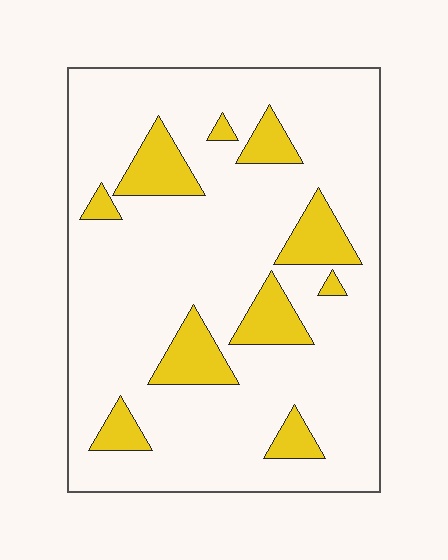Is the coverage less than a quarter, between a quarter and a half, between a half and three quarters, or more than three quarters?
Less than a quarter.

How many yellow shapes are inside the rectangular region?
10.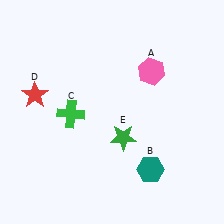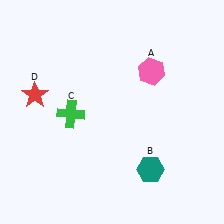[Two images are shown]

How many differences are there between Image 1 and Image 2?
There is 1 difference between the two images.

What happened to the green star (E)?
The green star (E) was removed in Image 2. It was in the bottom-right area of Image 1.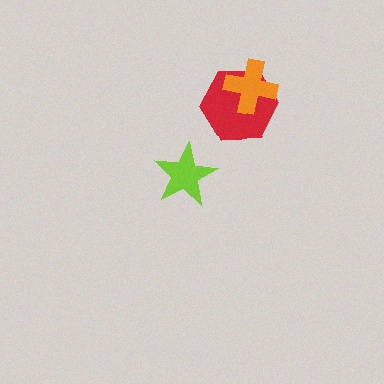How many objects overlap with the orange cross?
1 object overlaps with the orange cross.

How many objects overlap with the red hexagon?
1 object overlaps with the red hexagon.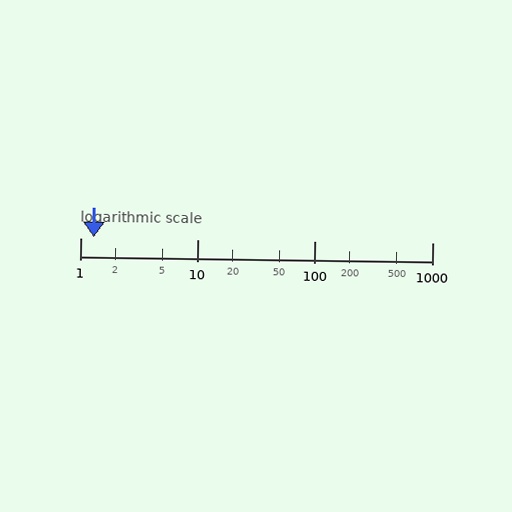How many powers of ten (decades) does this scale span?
The scale spans 3 decades, from 1 to 1000.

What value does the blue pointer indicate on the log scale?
The pointer indicates approximately 1.3.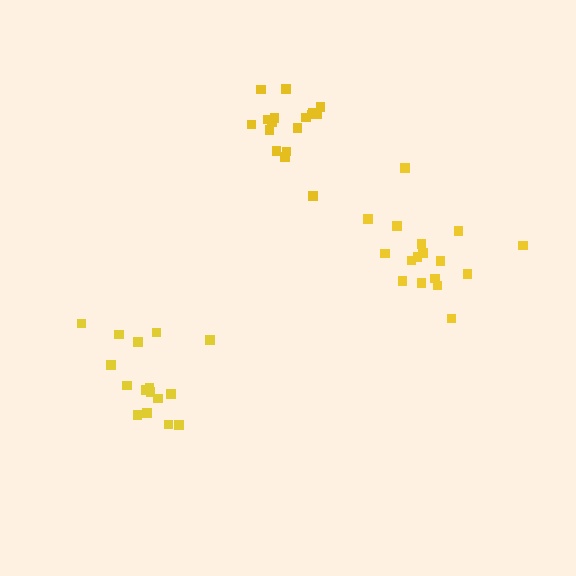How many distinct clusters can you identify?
There are 3 distinct clusters.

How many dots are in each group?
Group 1: 16 dots, Group 2: 17 dots, Group 3: 17 dots (50 total).